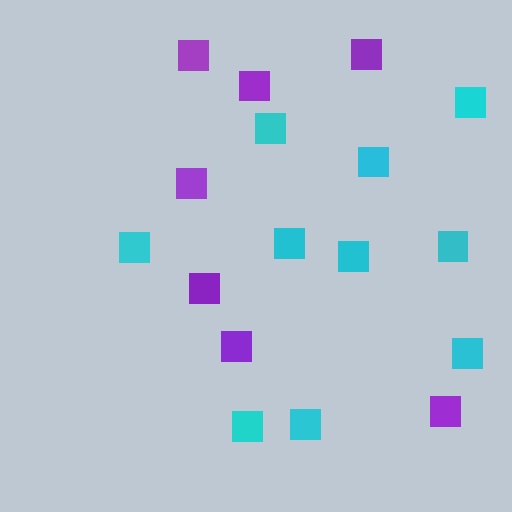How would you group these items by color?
There are 2 groups: one group of cyan squares (10) and one group of purple squares (7).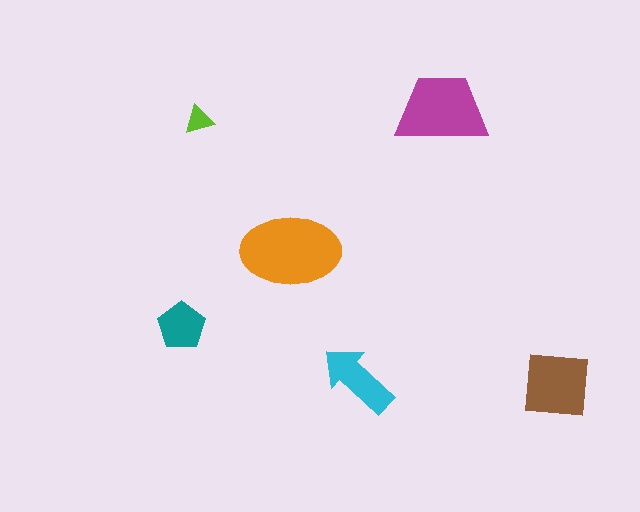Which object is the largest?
The orange ellipse.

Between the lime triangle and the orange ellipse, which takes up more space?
The orange ellipse.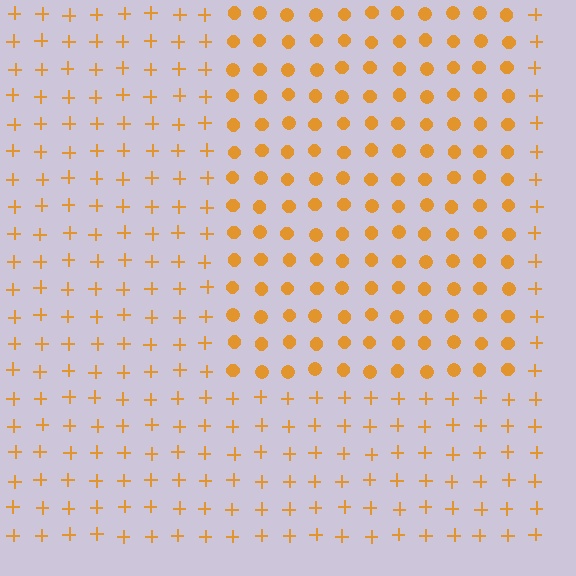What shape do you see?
I see a rectangle.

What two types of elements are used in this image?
The image uses circles inside the rectangle region and plus signs outside it.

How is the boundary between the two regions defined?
The boundary is defined by a change in element shape: circles inside vs. plus signs outside. All elements share the same color and spacing.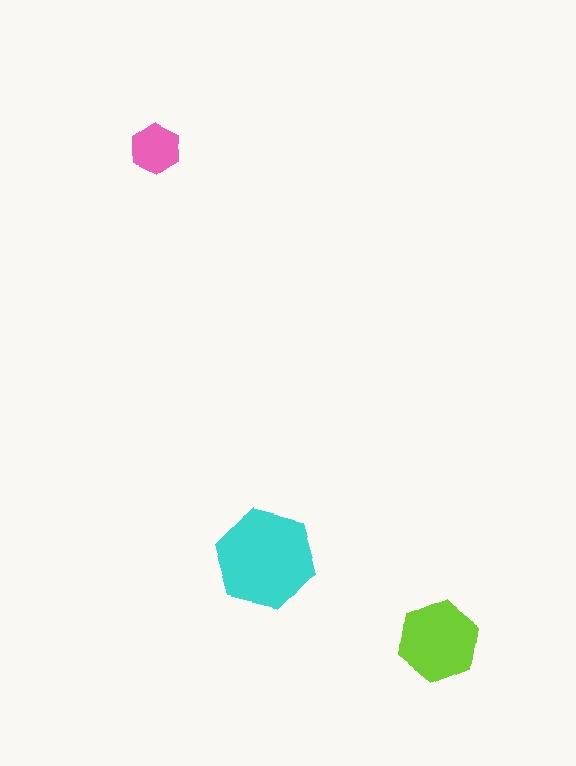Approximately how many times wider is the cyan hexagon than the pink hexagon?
About 2 times wider.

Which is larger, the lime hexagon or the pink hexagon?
The lime one.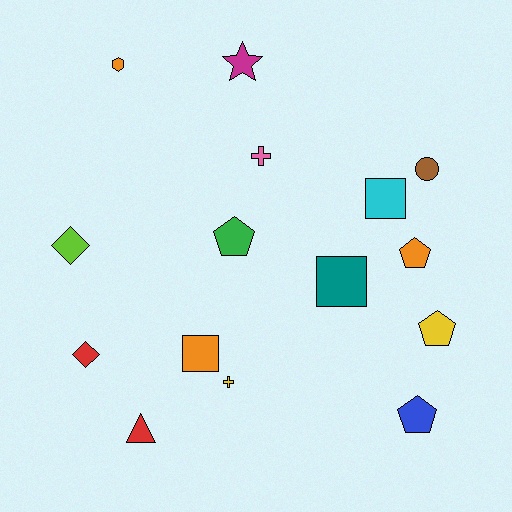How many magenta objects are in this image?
There is 1 magenta object.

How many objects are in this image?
There are 15 objects.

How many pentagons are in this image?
There are 4 pentagons.